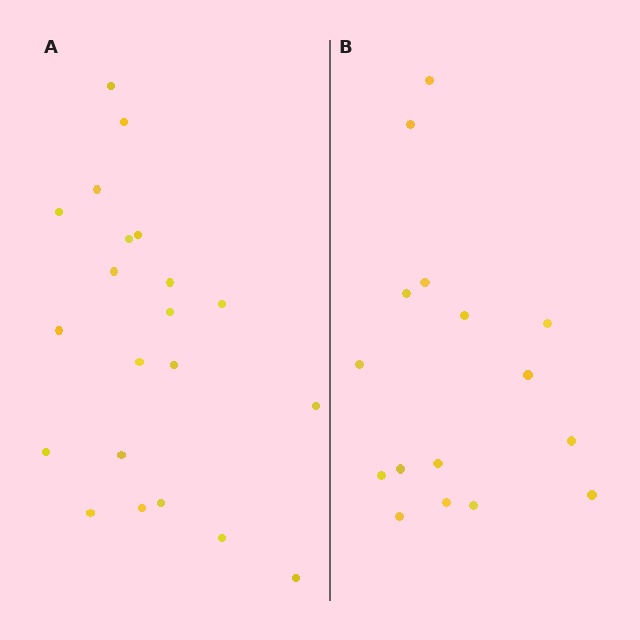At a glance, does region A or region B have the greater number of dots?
Region A (the left region) has more dots.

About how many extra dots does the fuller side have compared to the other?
Region A has about 5 more dots than region B.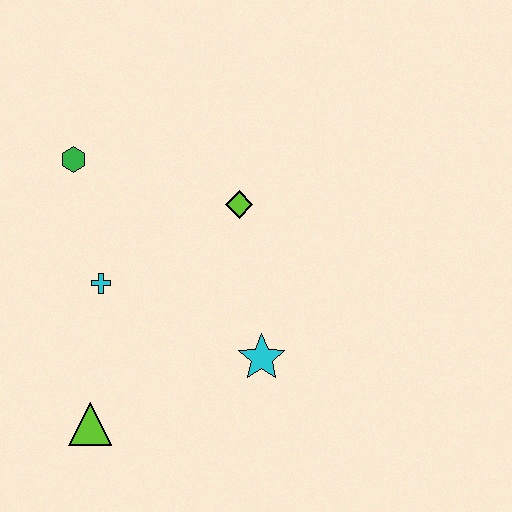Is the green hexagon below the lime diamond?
No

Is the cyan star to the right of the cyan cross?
Yes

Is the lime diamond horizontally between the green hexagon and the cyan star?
Yes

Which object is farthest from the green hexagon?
The cyan star is farthest from the green hexagon.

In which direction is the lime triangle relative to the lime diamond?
The lime triangle is below the lime diamond.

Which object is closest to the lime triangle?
The cyan cross is closest to the lime triangle.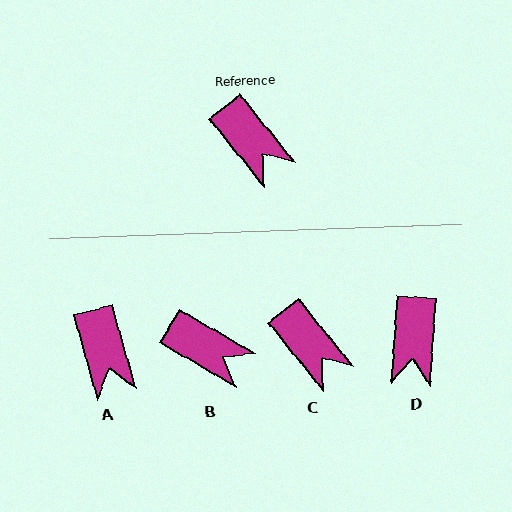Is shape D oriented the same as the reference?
No, it is off by about 43 degrees.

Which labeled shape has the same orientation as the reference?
C.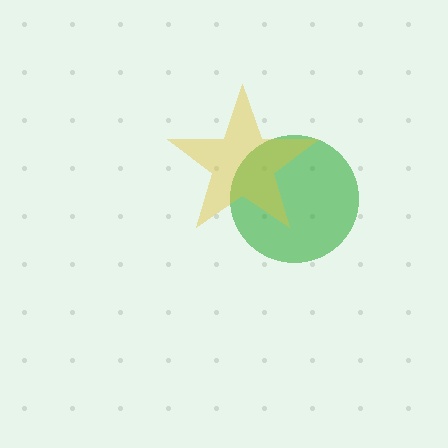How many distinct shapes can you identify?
There are 2 distinct shapes: a green circle, a yellow star.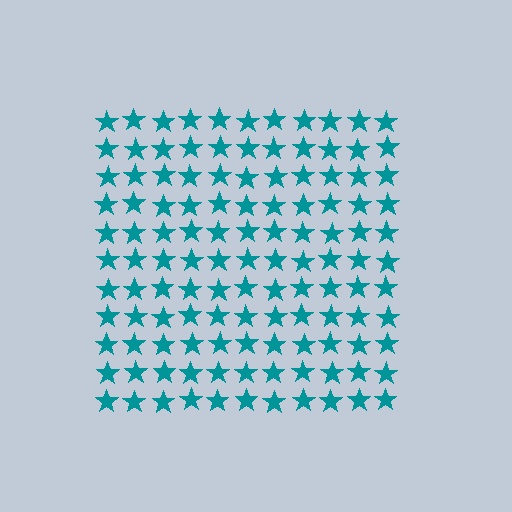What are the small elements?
The small elements are stars.